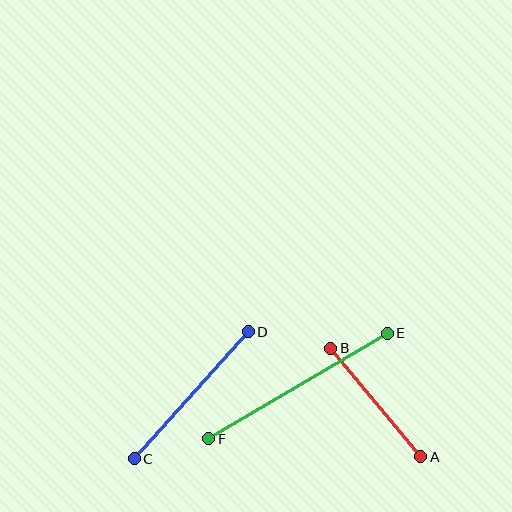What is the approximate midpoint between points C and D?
The midpoint is at approximately (191, 395) pixels.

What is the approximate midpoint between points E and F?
The midpoint is at approximately (298, 386) pixels.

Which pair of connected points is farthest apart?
Points E and F are farthest apart.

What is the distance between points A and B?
The distance is approximately 141 pixels.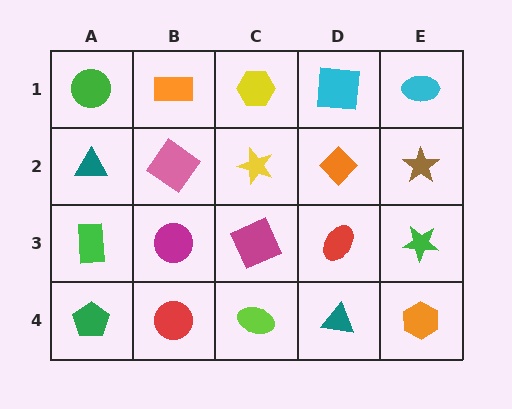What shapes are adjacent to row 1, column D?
An orange diamond (row 2, column D), a yellow hexagon (row 1, column C), a cyan ellipse (row 1, column E).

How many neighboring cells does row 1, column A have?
2.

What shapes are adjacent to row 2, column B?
An orange rectangle (row 1, column B), a magenta circle (row 3, column B), a teal triangle (row 2, column A), a yellow star (row 2, column C).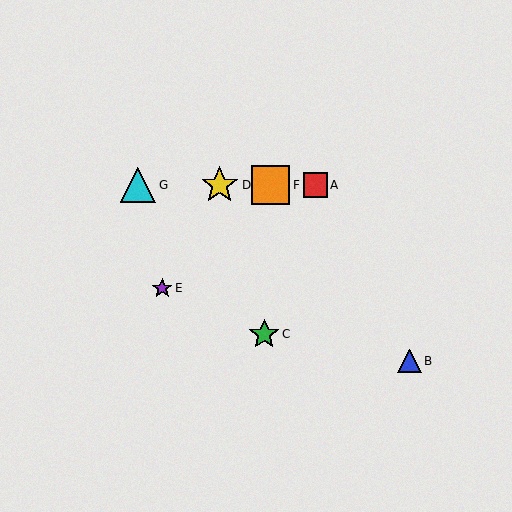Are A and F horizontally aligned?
Yes, both are at y≈185.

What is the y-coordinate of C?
Object C is at y≈334.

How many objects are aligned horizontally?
4 objects (A, D, F, G) are aligned horizontally.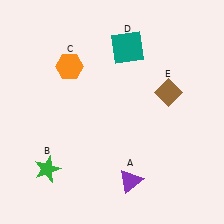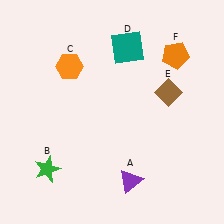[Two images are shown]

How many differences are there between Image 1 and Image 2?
There is 1 difference between the two images.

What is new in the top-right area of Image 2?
An orange pentagon (F) was added in the top-right area of Image 2.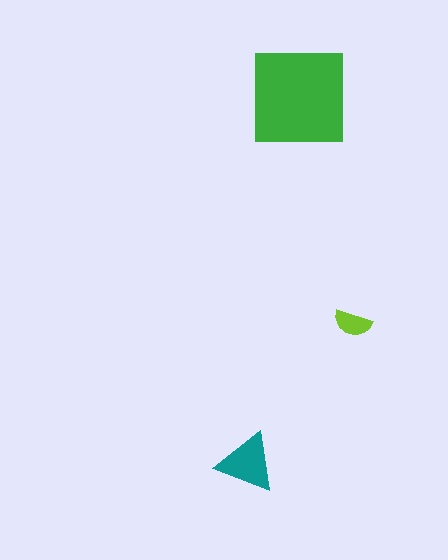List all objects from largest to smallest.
The green square, the teal triangle, the lime semicircle.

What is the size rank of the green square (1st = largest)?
1st.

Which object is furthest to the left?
The teal triangle is leftmost.